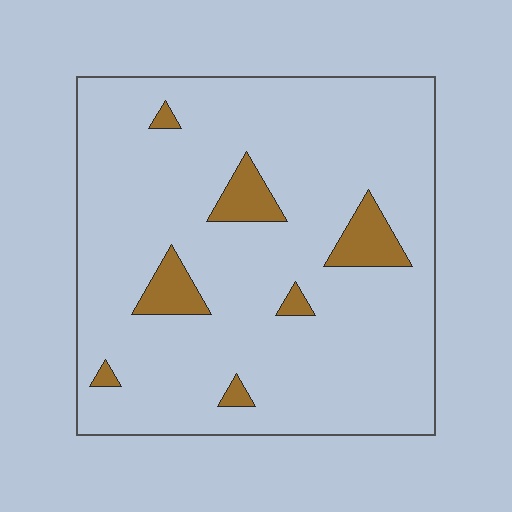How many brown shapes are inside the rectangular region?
7.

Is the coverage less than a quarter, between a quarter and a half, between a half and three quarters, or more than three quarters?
Less than a quarter.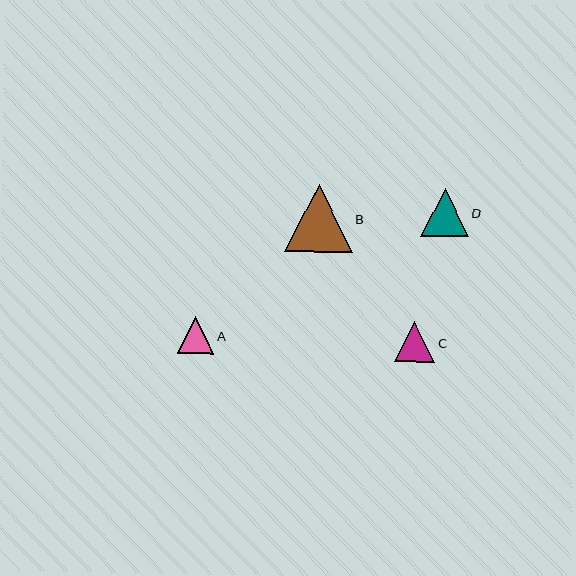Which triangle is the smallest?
Triangle A is the smallest with a size of approximately 37 pixels.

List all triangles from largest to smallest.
From largest to smallest: B, D, C, A.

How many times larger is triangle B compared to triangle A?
Triangle B is approximately 1.9 times the size of triangle A.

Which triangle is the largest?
Triangle B is the largest with a size of approximately 68 pixels.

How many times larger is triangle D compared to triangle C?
Triangle D is approximately 1.2 times the size of triangle C.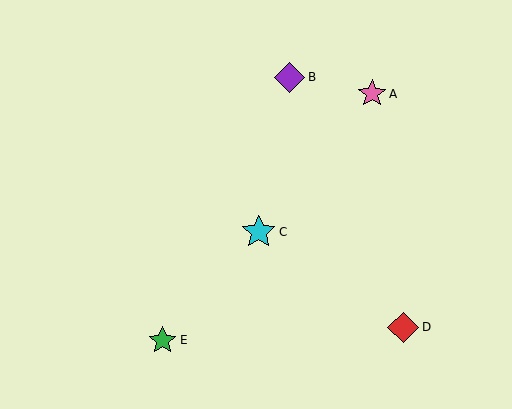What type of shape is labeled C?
Shape C is a cyan star.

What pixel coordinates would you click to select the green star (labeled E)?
Click at (163, 340) to select the green star E.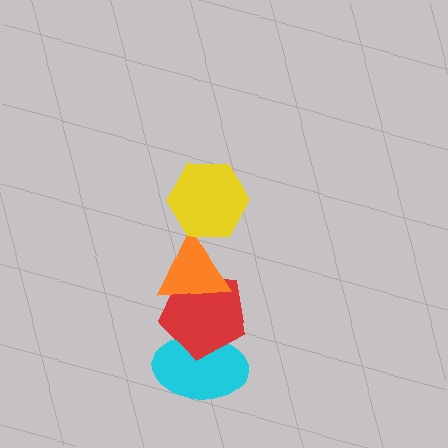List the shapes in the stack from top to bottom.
From top to bottom: the yellow hexagon, the orange triangle, the red pentagon, the cyan ellipse.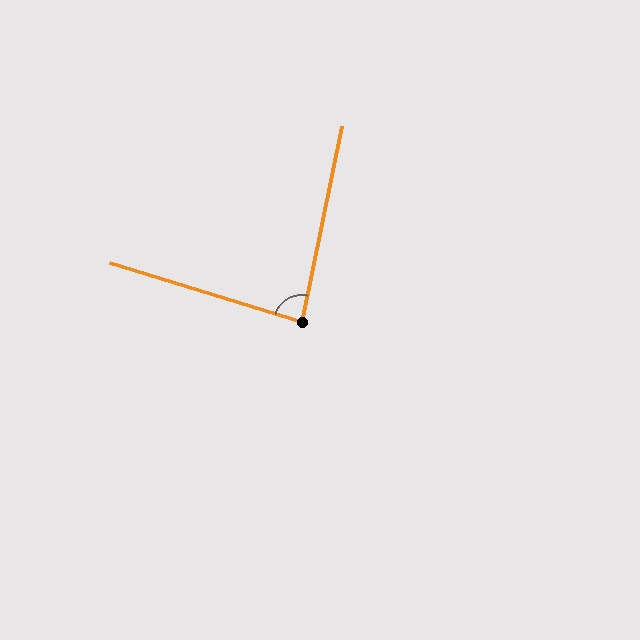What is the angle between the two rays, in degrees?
Approximately 85 degrees.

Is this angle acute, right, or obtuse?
It is acute.